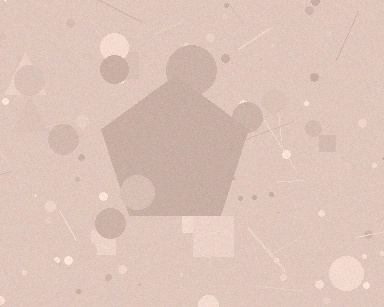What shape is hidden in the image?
A pentagon is hidden in the image.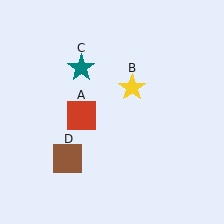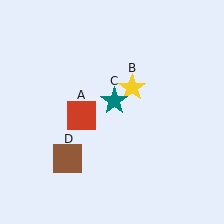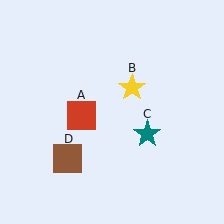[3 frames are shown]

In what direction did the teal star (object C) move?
The teal star (object C) moved down and to the right.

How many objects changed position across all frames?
1 object changed position: teal star (object C).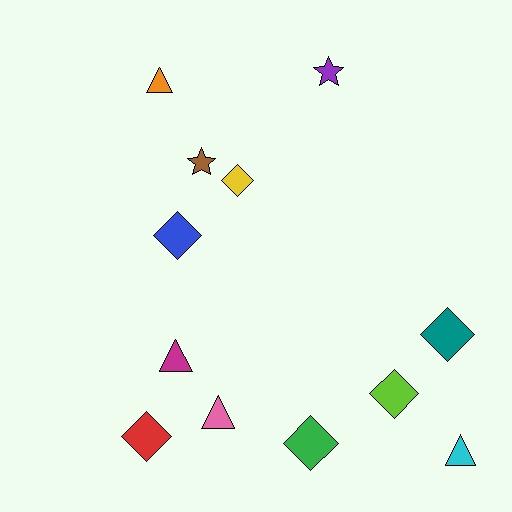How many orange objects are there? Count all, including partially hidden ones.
There is 1 orange object.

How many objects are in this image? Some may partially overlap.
There are 12 objects.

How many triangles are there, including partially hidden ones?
There are 4 triangles.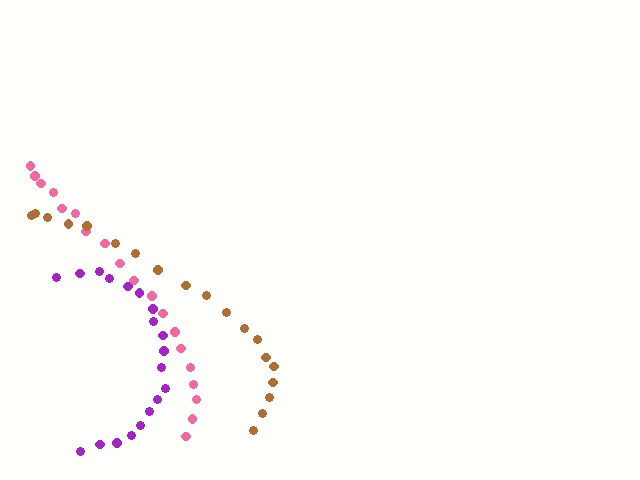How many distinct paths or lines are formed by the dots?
There are 3 distinct paths.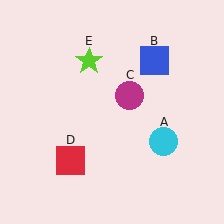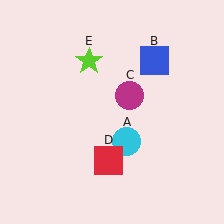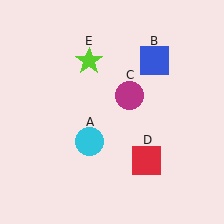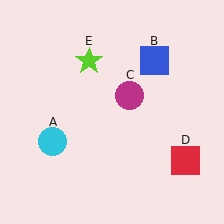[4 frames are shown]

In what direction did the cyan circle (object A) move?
The cyan circle (object A) moved left.